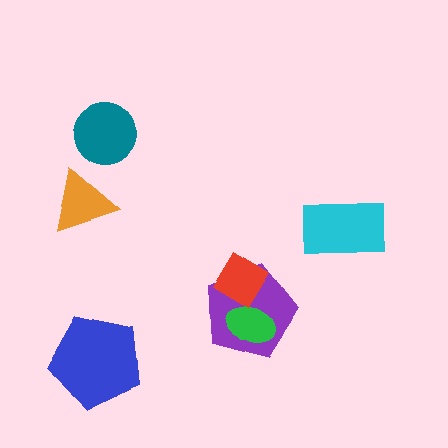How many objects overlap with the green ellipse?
2 objects overlap with the green ellipse.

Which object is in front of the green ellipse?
The red diamond is in front of the green ellipse.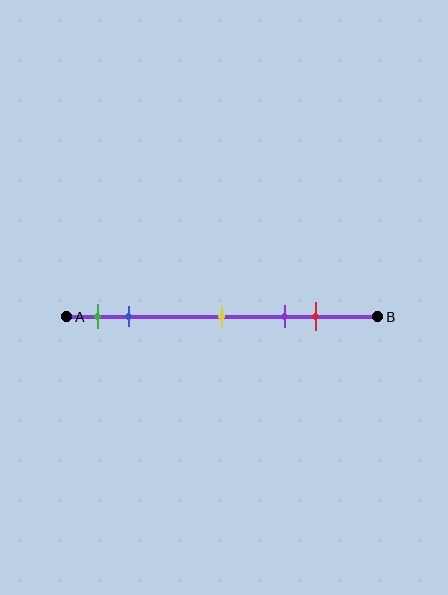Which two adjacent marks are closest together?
The green and blue marks are the closest adjacent pair.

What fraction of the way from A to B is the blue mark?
The blue mark is approximately 20% (0.2) of the way from A to B.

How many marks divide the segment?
There are 5 marks dividing the segment.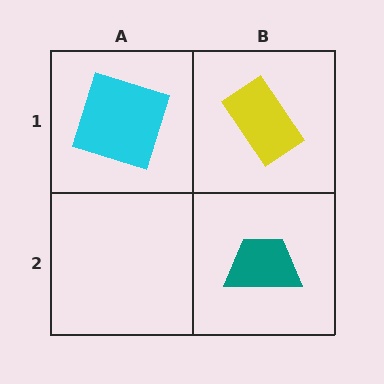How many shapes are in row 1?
2 shapes.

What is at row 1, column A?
A cyan square.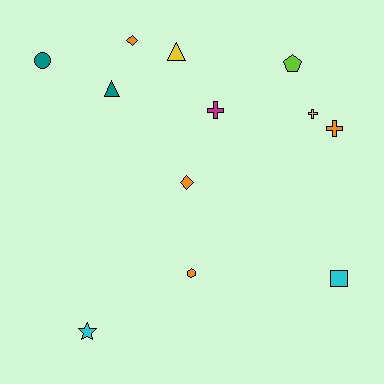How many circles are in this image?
There is 1 circle.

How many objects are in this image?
There are 12 objects.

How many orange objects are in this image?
There are 4 orange objects.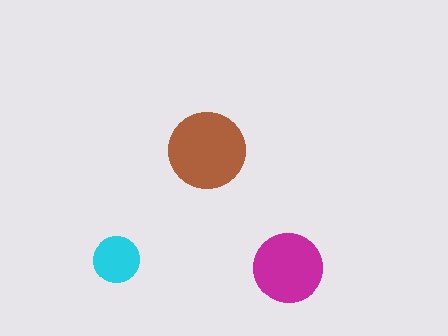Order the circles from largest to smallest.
the brown one, the magenta one, the cyan one.